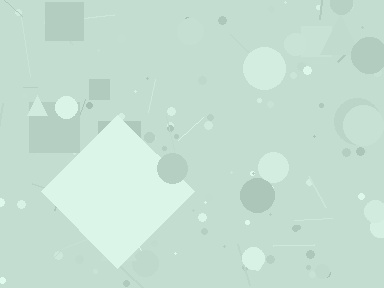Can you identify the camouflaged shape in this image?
The camouflaged shape is a diamond.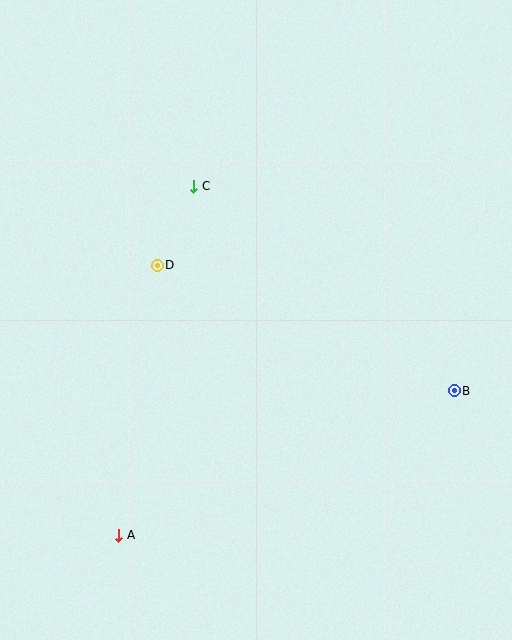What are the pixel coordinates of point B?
Point B is at (454, 391).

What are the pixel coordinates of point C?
Point C is at (194, 186).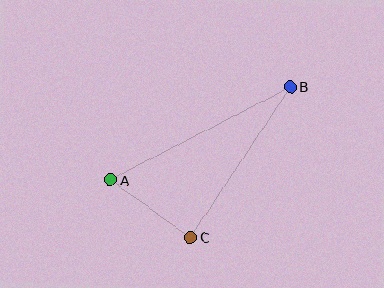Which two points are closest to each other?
Points A and C are closest to each other.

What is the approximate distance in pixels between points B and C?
The distance between B and C is approximately 181 pixels.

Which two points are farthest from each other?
Points A and B are farthest from each other.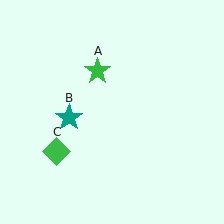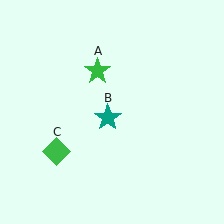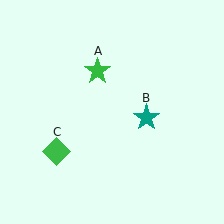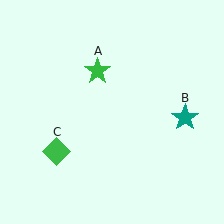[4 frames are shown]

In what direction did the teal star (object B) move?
The teal star (object B) moved right.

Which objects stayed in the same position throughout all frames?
Green star (object A) and green diamond (object C) remained stationary.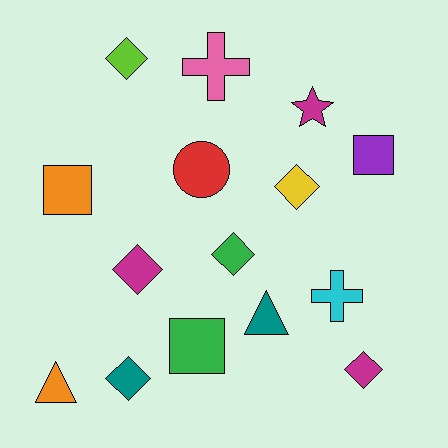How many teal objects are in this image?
There are 2 teal objects.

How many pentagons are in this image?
There are no pentagons.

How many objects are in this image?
There are 15 objects.